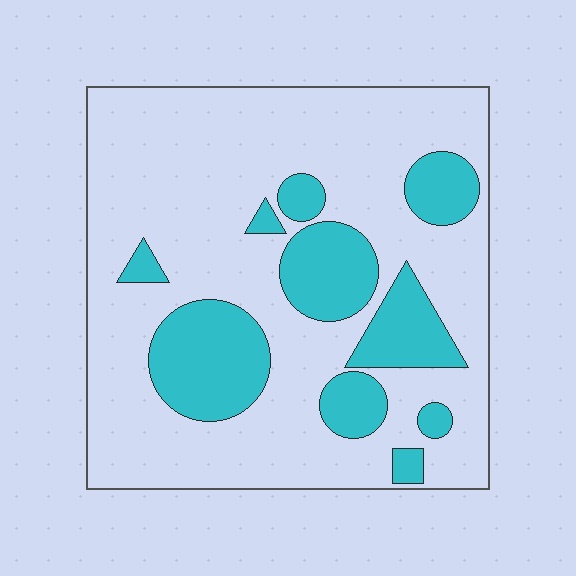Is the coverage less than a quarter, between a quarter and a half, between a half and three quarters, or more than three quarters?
Between a quarter and a half.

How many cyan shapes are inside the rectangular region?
10.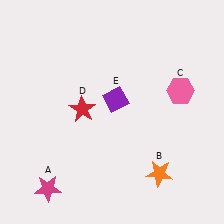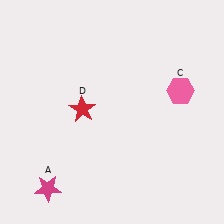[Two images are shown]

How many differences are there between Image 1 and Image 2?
There are 2 differences between the two images.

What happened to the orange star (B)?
The orange star (B) was removed in Image 2. It was in the bottom-right area of Image 1.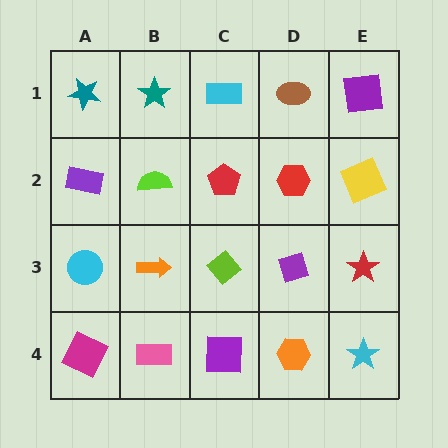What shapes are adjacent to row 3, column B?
A lime semicircle (row 2, column B), a pink rectangle (row 4, column B), a cyan circle (row 3, column A), a lime diamond (row 3, column C).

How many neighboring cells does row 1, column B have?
3.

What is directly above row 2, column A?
A teal star.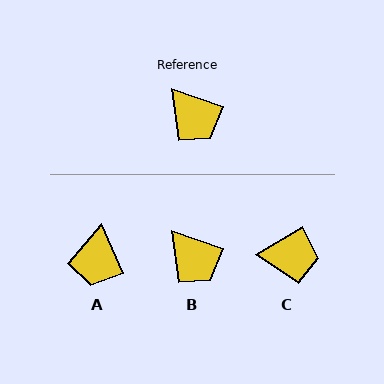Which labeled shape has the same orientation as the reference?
B.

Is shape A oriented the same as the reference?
No, it is off by about 48 degrees.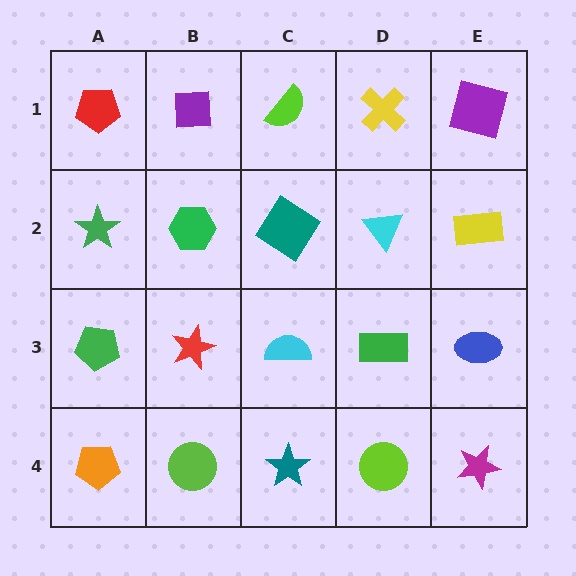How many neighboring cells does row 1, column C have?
3.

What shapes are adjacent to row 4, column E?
A blue ellipse (row 3, column E), a lime circle (row 4, column D).